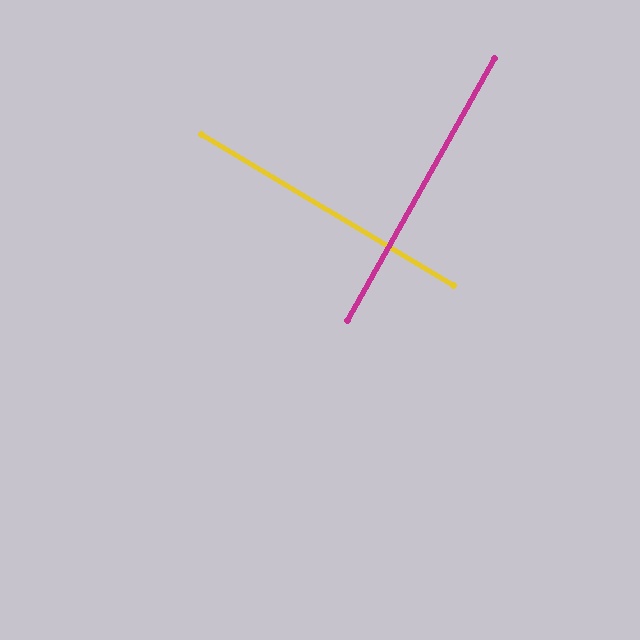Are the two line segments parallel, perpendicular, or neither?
Perpendicular — they meet at approximately 88°.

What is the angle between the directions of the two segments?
Approximately 88 degrees.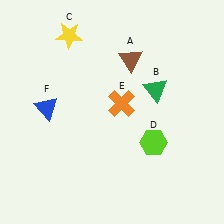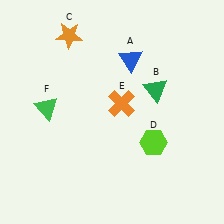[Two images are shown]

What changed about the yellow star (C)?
In Image 1, C is yellow. In Image 2, it changed to orange.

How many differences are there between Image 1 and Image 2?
There are 3 differences between the two images.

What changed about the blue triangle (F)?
In Image 1, F is blue. In Image 2, it changed to green.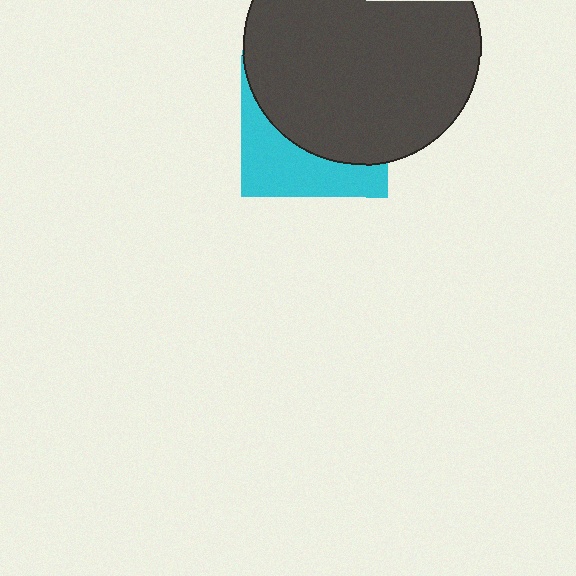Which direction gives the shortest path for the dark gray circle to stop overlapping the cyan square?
Moving up gives the shortest separation.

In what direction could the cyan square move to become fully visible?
The cyan square could move down. That would shift it out from behind the dark gray circle entirely.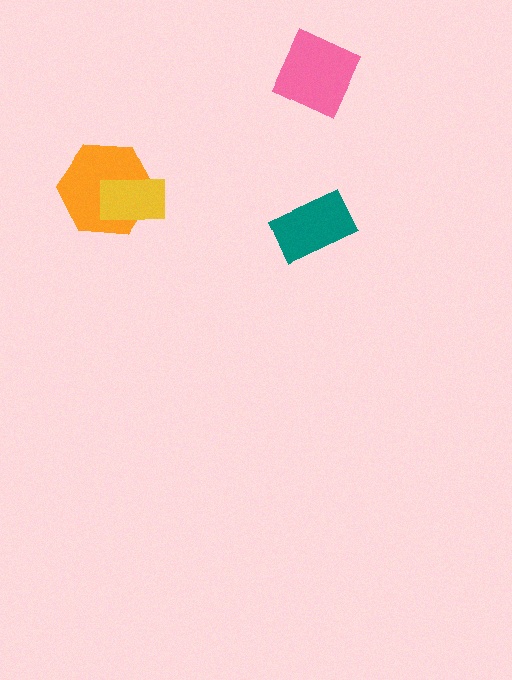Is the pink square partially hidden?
No, no other shape covers it.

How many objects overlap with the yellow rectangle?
1 object overlaps with the yellow rectangle.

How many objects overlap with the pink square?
0 objects overlap with the pink square.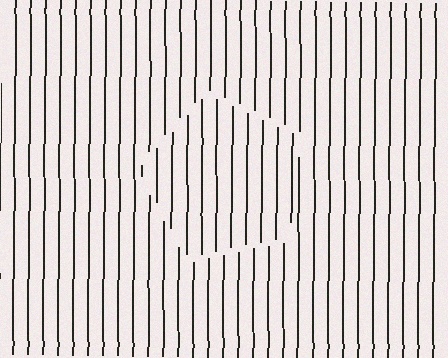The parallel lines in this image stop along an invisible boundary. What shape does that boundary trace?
An illusory pentagon. The interior of the shape contains the same grating, shifted by half a period — the contour is defined by the phase discontinuity where line-ends from the inner and outer gratings abut.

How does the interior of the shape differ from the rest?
The interior of the shape contains the same grating, shifted by half a period — the contour is defined by the phase discontinuity where line-ends from the inner and outer gratings abut.